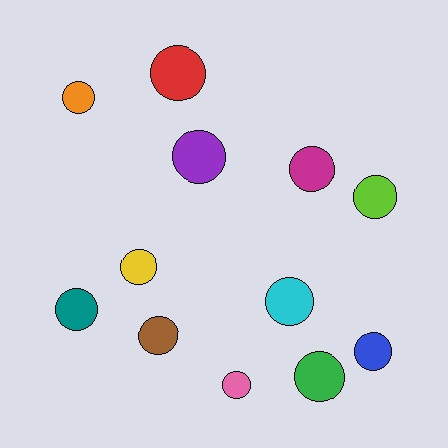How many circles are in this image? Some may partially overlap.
There are 12 circles.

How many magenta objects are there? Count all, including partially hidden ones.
There is 1 magenta object.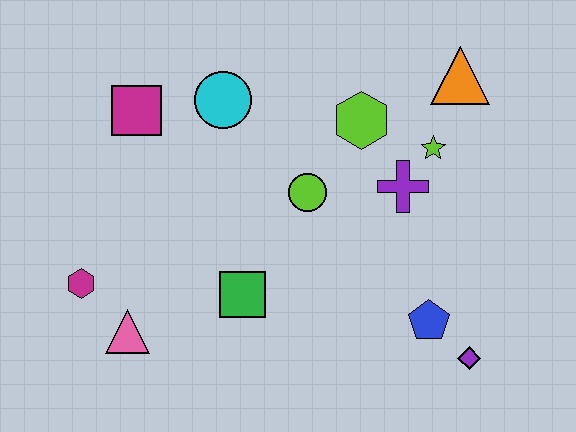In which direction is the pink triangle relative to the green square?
The pink triangle is to the left of the green square.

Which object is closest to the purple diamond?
The blue pentagon is closest to the purple diamond.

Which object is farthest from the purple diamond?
The magenta square is farthest from the purple diamond.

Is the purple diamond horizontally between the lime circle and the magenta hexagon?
No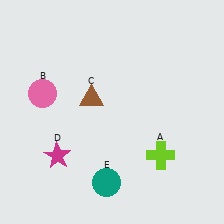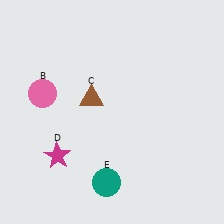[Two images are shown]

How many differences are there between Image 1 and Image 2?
There is 1 difference between the two images.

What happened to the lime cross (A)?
The lime cross (A) was removed in Image 2. It was in the bottom-right area of Image 1.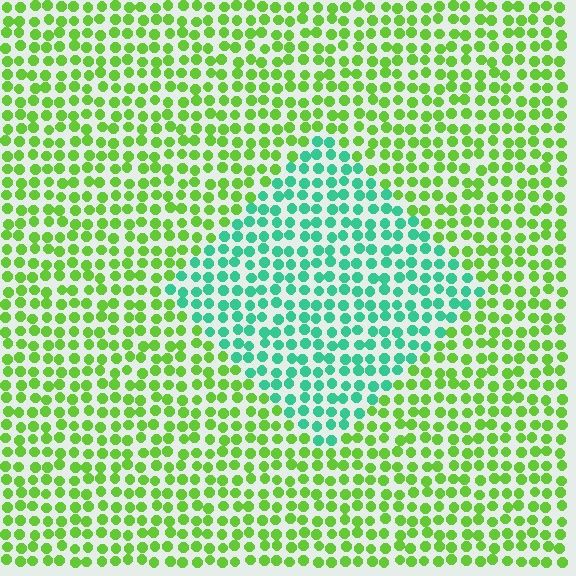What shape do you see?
I see a diamond.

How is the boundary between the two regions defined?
The boundary is defined purely by a slight shift in hue (about 57 degrees). Spacing, size, and orientation are identical on both sides.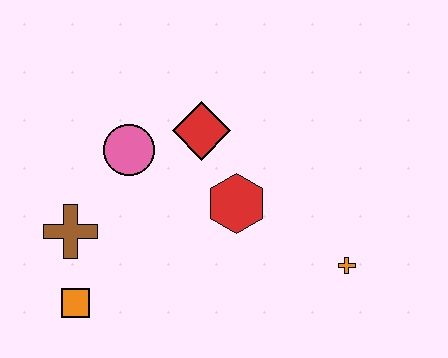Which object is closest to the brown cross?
The orange square is closest to the brown cross.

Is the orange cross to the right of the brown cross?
Yes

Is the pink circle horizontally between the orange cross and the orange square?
Yes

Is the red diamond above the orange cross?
Yes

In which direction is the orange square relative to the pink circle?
The orange square is below the pink circle.